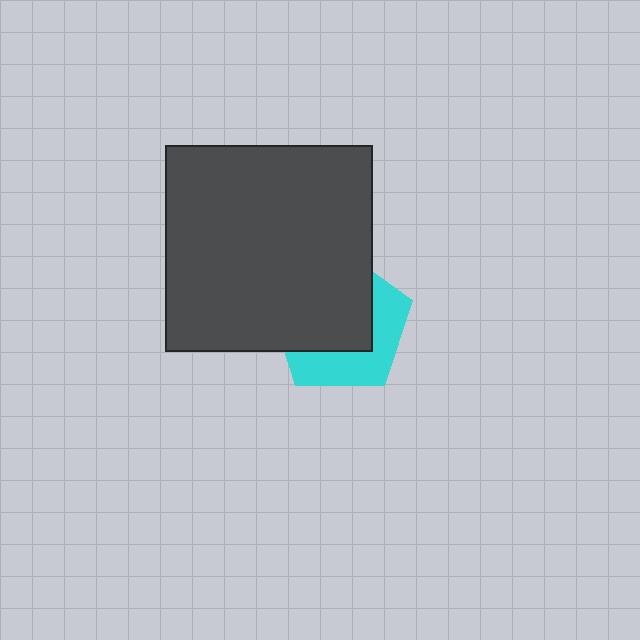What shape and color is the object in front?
The object in front is a dark gray square.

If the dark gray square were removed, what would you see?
You would see the complete cyan pentagon.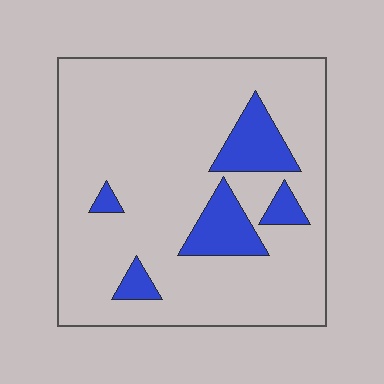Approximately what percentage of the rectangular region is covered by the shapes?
Approximately 15%.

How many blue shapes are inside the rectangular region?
5.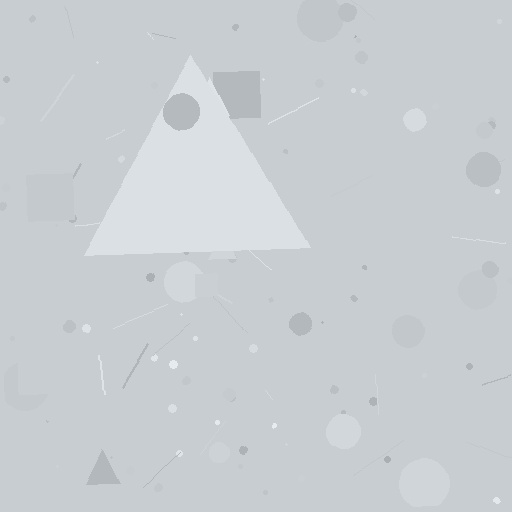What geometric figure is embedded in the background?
A triangle is embedded in the background.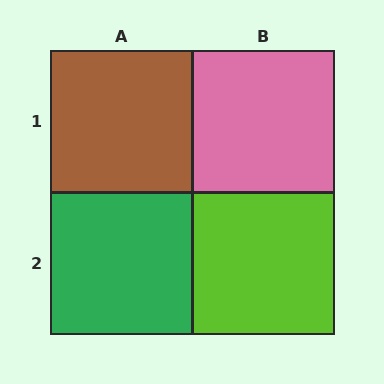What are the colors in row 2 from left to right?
Green, lime.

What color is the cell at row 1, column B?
Pink.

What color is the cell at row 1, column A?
Brown.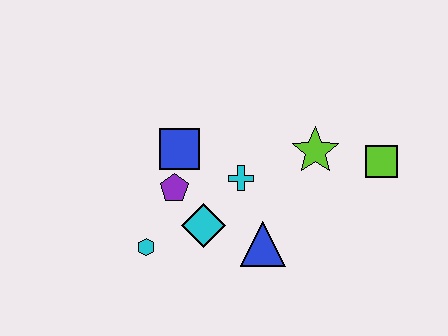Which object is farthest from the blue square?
The lime square is farthest from the blue square.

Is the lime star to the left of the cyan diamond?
No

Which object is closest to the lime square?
The lime star is closest to the lime square.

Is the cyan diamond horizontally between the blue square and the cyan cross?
Yes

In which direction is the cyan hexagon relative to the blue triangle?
The cyan hexagon is to the left of the blue triangle.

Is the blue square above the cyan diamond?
Yes